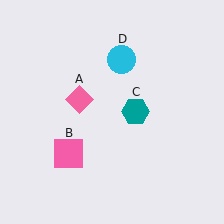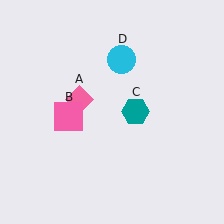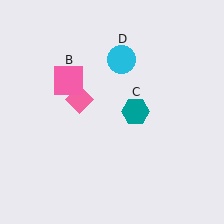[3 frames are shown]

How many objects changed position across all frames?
1 object changed position: pink square (object B).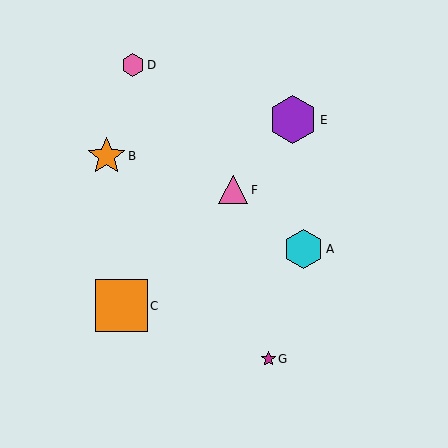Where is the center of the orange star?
The center of the orange star is at (107, 156).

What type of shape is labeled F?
Shape F is a pink triangle.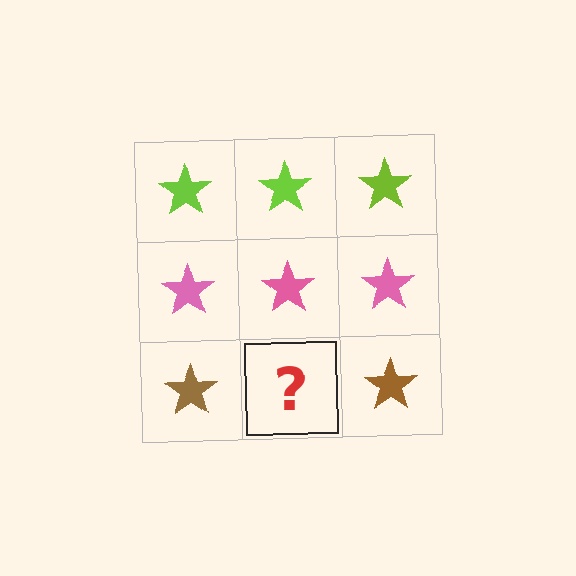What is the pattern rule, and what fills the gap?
The rule is that each row has a consistent color. The gap should be filled with a brown star.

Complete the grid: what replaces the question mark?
The question mark should be replaced with a brown star.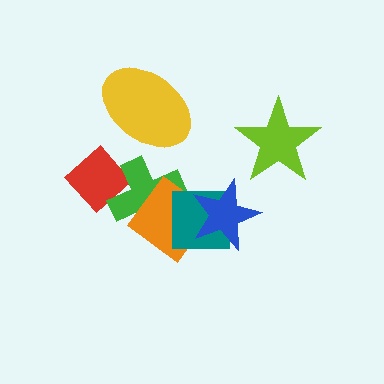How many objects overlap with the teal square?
3 objects overlap with the teal square.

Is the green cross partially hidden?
Yes, it is partially covered by another shape.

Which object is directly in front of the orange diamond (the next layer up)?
The teal square is directly in front of the orange diamond.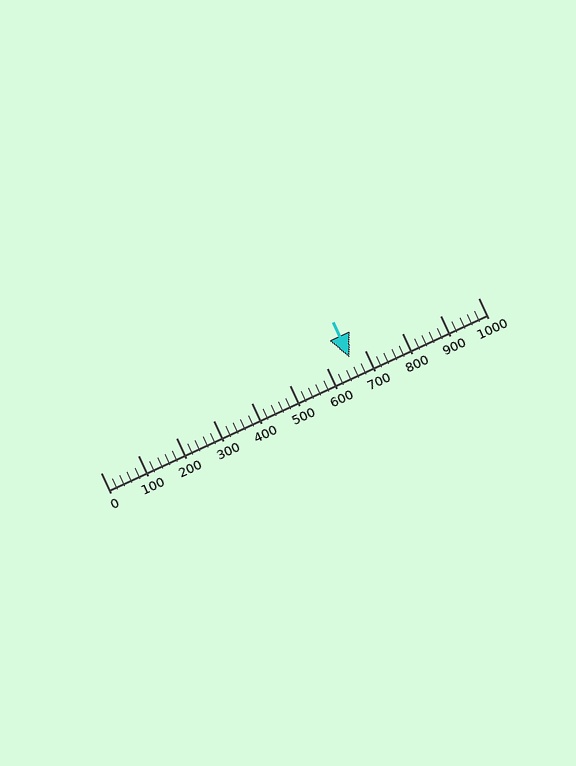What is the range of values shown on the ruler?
The ruler shows values from 0 to 1000.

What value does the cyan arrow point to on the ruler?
The cyan arrow points to approximately 660.